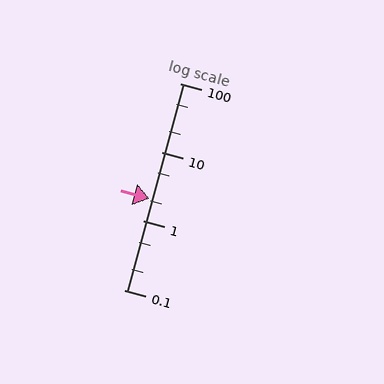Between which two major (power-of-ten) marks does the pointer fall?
The pointer is between 1 and 10.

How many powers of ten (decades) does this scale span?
The scale spans 3 decades, from 0.1 to 100.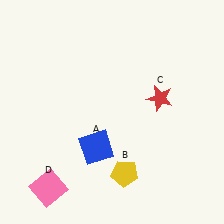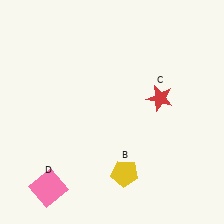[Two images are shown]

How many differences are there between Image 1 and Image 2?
There is 1 difference between the two images.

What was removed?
The blue square (A) was removed in Image 2.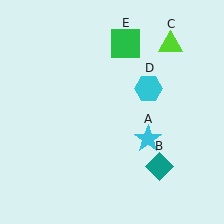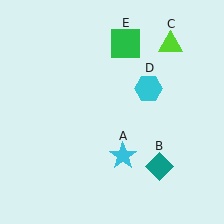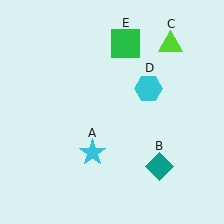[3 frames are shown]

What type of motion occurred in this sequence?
The cyan star (object A) rotated clockwise around the center of the scene.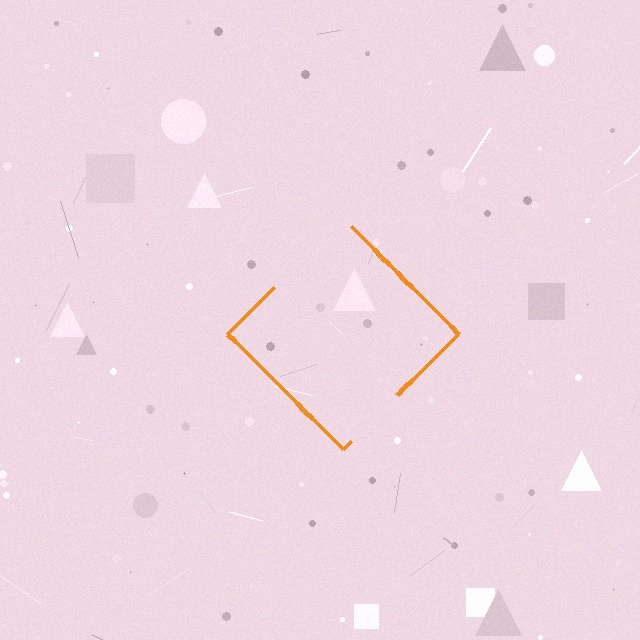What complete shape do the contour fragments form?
The contour fragments form a diamond.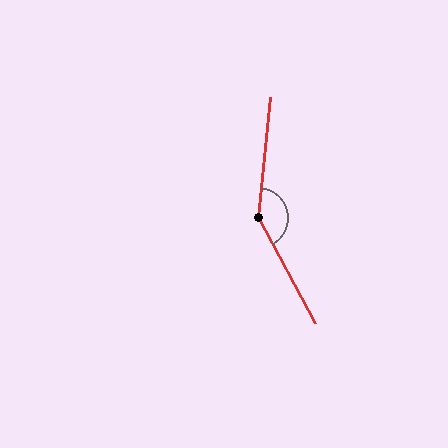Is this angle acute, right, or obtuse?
It is obtuse.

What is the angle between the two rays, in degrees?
Approximately 146 degrees.